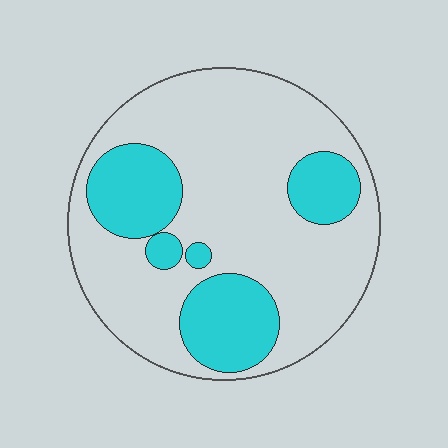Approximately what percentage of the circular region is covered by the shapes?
Approximately 25%.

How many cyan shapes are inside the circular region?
5.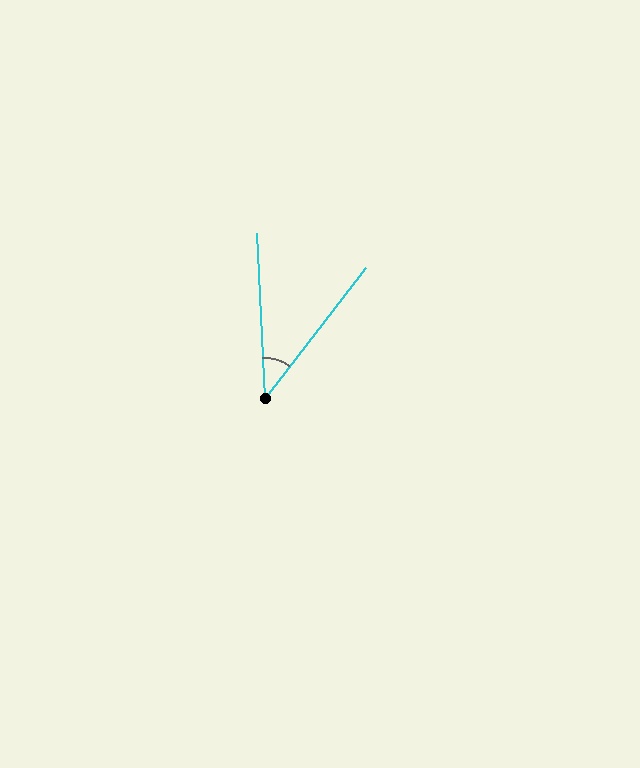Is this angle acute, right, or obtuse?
It is acute.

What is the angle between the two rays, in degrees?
Approximately 40 degrees.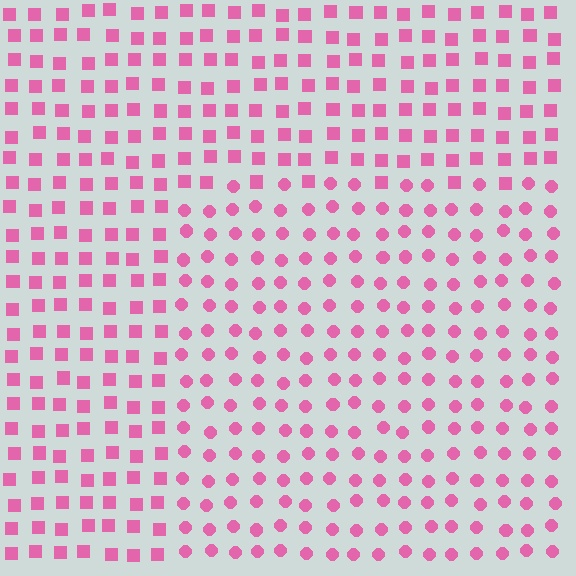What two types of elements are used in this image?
The image uses circles inside the rectangle region and squares outside it.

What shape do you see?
I see a rectangle.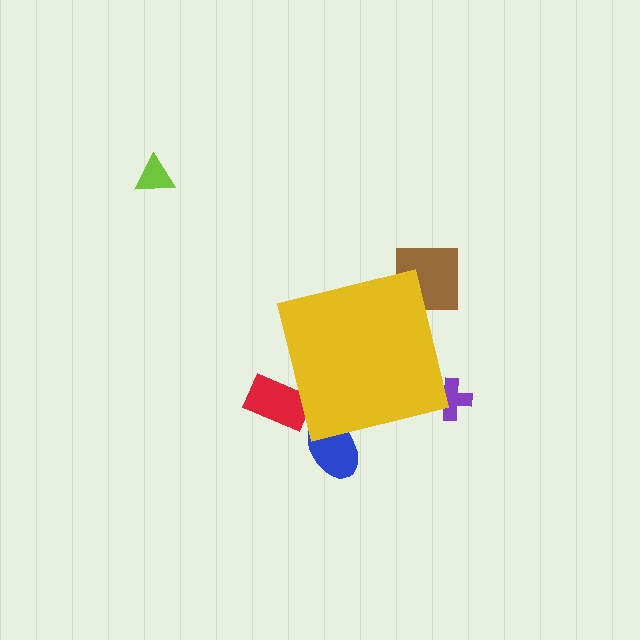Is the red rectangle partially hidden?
Yes, the red rectangle is partially hidden behind the yellow square.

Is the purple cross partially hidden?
Yes, the purple cross is partially hidden behind the yellow square.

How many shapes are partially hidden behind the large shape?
4 shapes are partially hidden.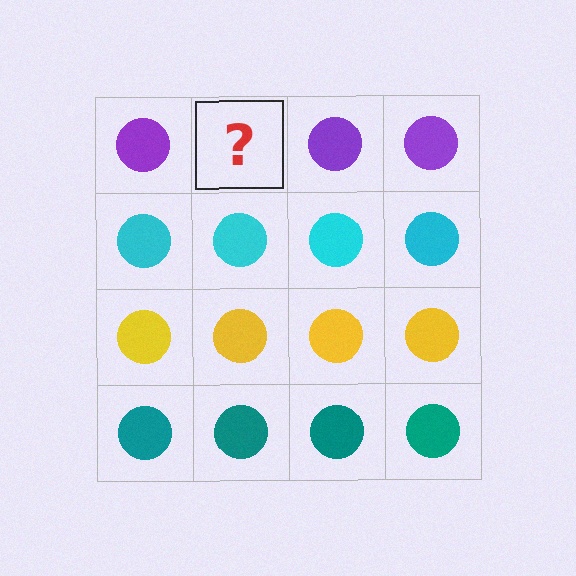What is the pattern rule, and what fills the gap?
The rule is that each row has a consistent color. The gap should be filled with a purple circle.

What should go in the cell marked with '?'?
The missing cell should contain a purple circle.